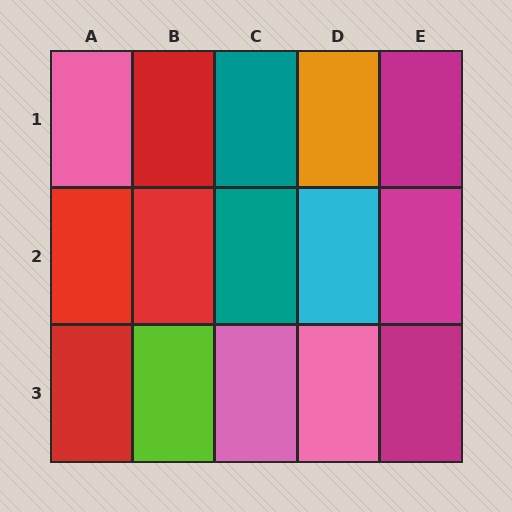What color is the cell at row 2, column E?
Magenta.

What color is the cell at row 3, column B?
Lime.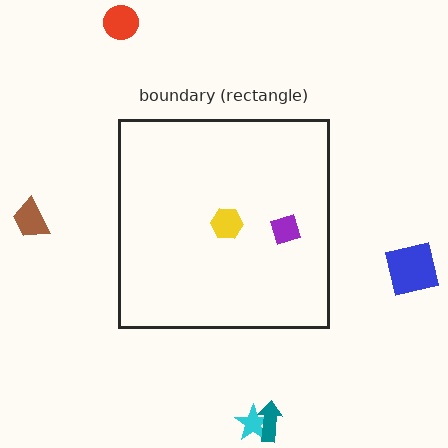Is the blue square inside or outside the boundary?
Outside.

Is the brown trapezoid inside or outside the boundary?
Outside.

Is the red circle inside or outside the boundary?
Outside.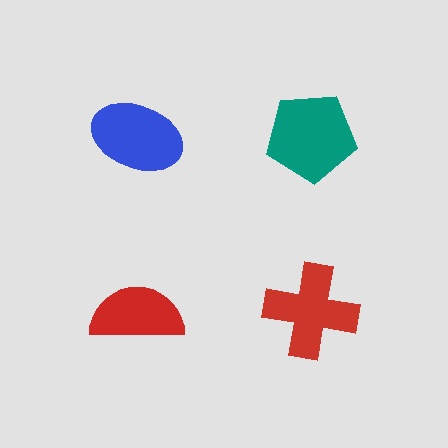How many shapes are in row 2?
2 shapes.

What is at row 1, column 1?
A blue ellipse.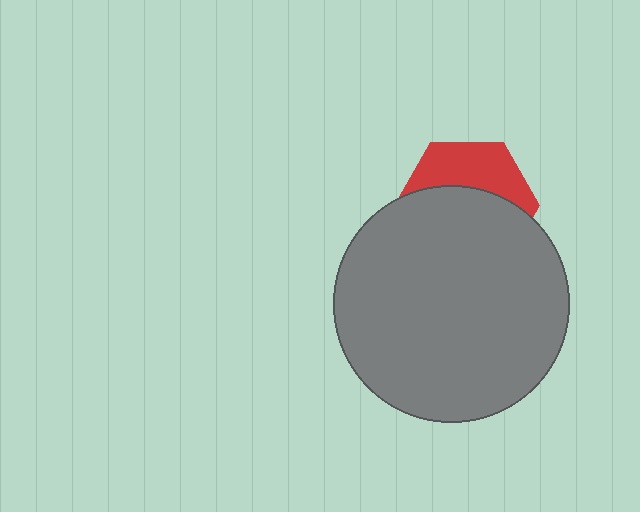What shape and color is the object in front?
The object in front is a gray circle.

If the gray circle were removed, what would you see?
You would see the complete red hexagon.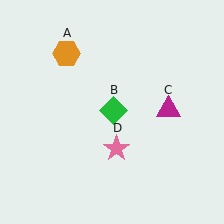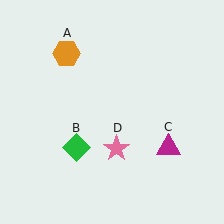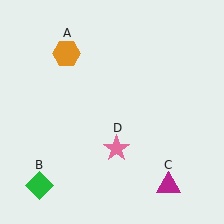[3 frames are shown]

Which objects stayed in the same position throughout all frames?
Orange hexagon (object A) and pink star (object D) remained stationary.